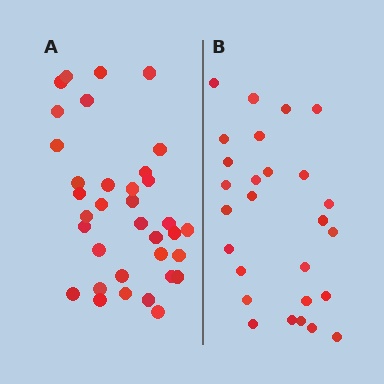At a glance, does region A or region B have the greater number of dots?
Region A (the left region) has more dots.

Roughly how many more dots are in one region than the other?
Region A has roughly 8 or so more dots than region B.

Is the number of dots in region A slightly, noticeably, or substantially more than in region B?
Region A has noticeably more, but not dramatically so. The ratio is roughly 1.3 to 1.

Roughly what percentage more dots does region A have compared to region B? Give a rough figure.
About 30% more.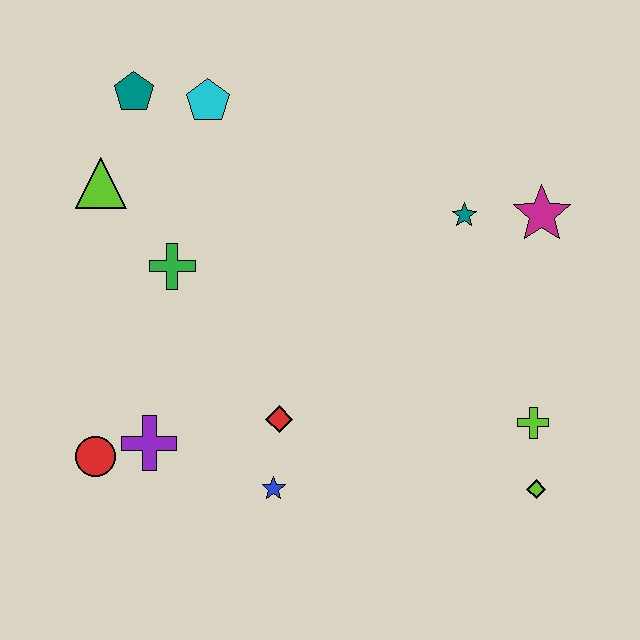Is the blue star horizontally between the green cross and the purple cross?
No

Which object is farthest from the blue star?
The teal pentagon is farthest from the blue star.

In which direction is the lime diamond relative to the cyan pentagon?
The lime diamond is below the cyan pentagon.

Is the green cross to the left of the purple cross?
No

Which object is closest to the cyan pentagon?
The teal pentagon is closest to the cyan pentagon.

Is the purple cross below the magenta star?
Yes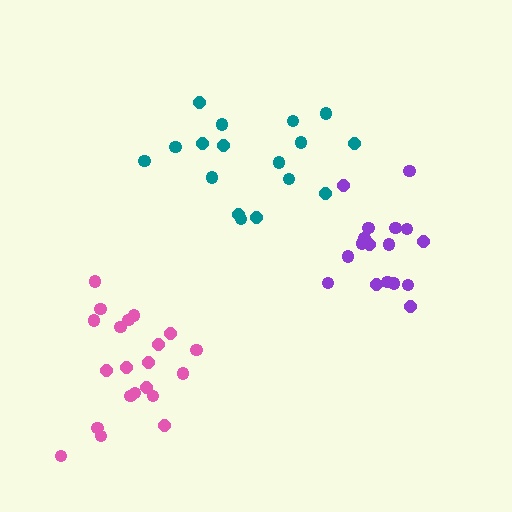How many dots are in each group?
Group 1: 21 dots, Group 2: 17 dots, Group 3: 17 dots (55 total).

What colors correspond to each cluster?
The clusters are colored: pink, purple, teal.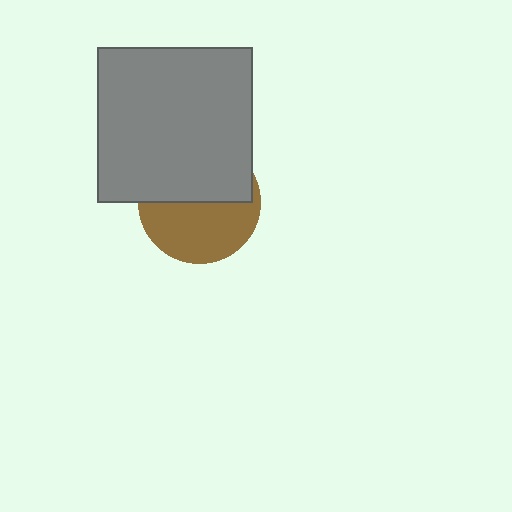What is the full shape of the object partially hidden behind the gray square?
The partially hidden object is a brown circle.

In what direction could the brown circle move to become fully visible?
The brown circle could move down. That would shift it out from behind the gray square entirely.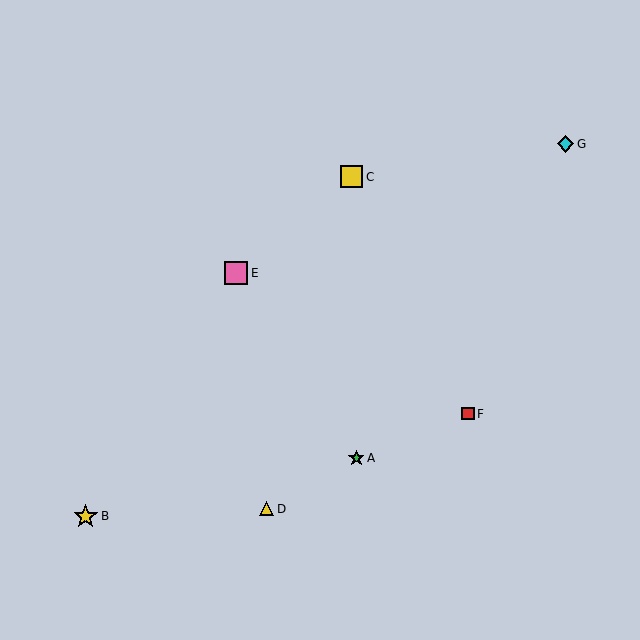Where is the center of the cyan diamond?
The center of the cyan diamond is at (566, 144).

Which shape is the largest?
The yellow star (labeled B) is the largest.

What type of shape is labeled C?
Shape C is a yellow square.